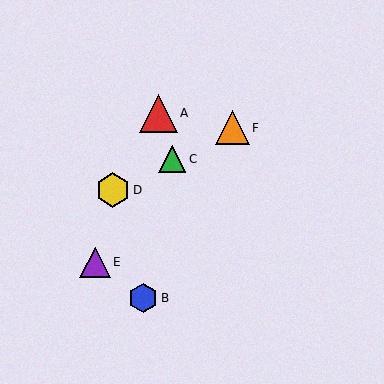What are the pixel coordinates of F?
Object F is at (232, 128).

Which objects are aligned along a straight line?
Objects C, D, F are aligned along a straight line.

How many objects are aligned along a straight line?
3 objects (C, D, F) are aligned along a straight line.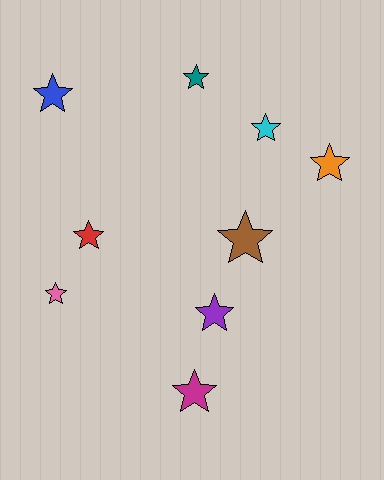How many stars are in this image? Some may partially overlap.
There are 9 stars.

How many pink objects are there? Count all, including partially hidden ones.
There is 1 pink object.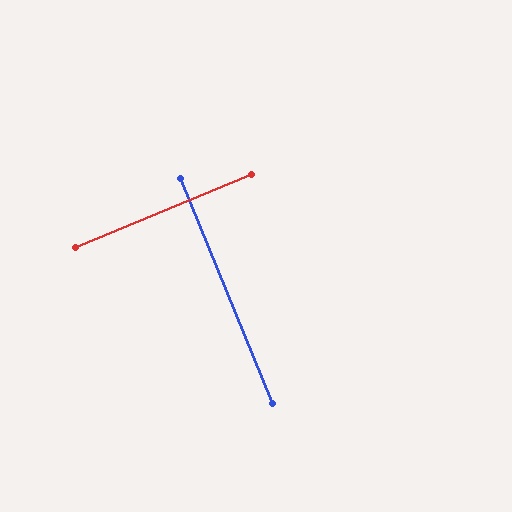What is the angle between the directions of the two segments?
Approximately 90 degrees.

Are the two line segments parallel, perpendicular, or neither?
Perpendicular — they meet at approximately 90°.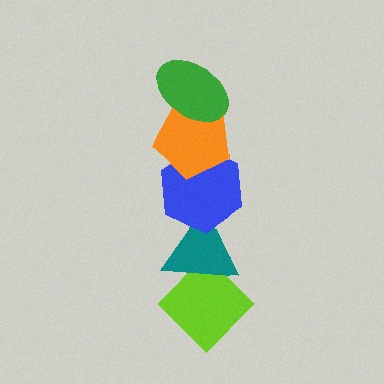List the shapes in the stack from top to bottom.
From top to bottom: the green ellipse, the orange pentagon, the blue hexagon, the teal triangle, the lime diamond.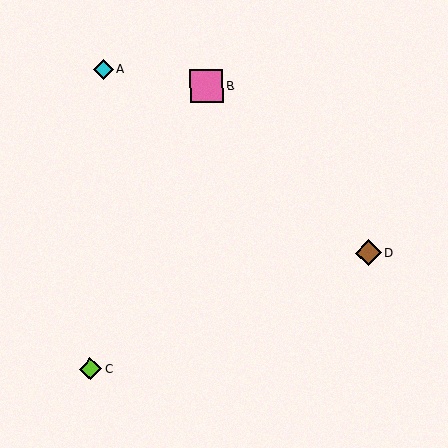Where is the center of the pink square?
The center of the pink square is at (207, 86).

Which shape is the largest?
The pink square (labeled B) is the largest.